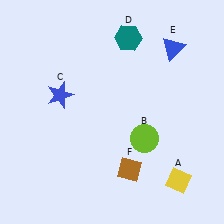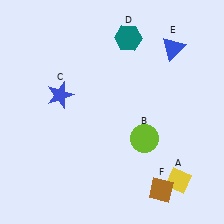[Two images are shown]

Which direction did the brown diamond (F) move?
The brown diamond (F) moved right.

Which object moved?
The brown diamond (F) moved right.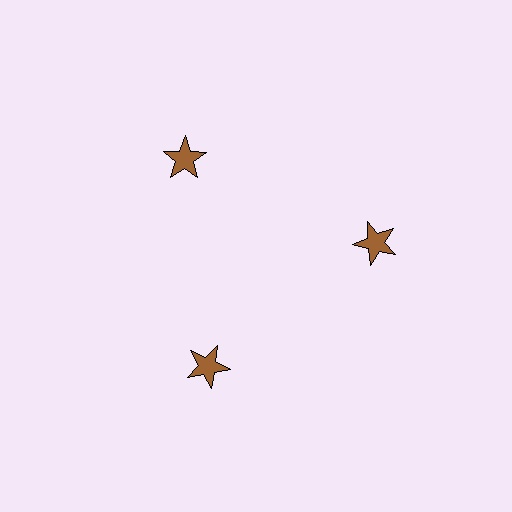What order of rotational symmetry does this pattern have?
This pattern has 3-fold rotational symmetry.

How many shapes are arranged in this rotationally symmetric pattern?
There are 3 shapes, arranged in 3 groups of 1.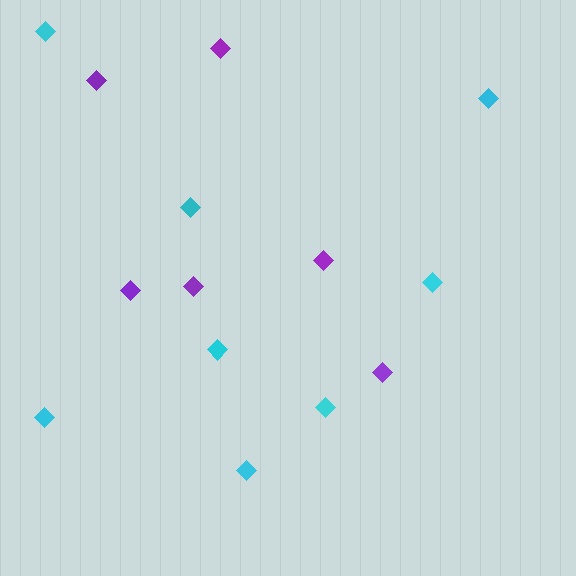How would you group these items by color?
There are 2 groups: one group of purple diamonds (6) and one group of cyan diamonds (8).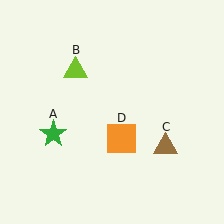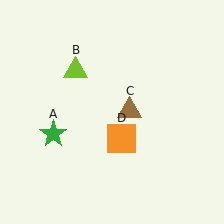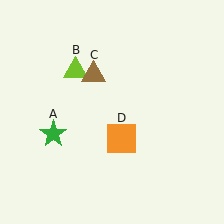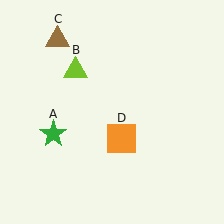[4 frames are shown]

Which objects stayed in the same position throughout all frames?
Green star (object A) and lime triangle (object B) and orange square (object D) remained stationary.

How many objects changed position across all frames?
1 object changed position: brown triangle (object C).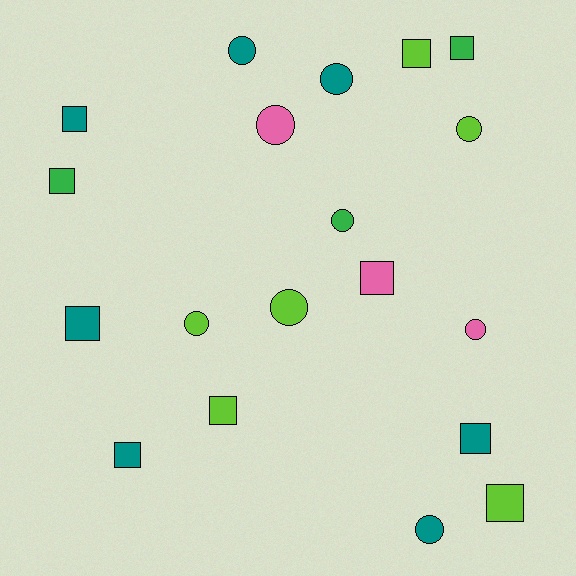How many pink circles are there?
There are 2 pink circles.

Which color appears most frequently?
Teal, with 7 objects.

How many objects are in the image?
There are 19 objects.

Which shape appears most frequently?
Square, with 10 objects.